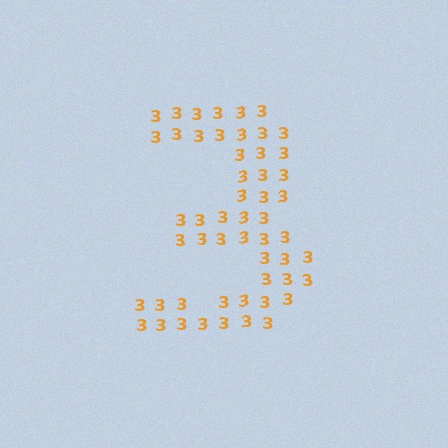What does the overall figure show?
The overall figure shows the digit 3.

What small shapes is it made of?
It is made of small digit 3's.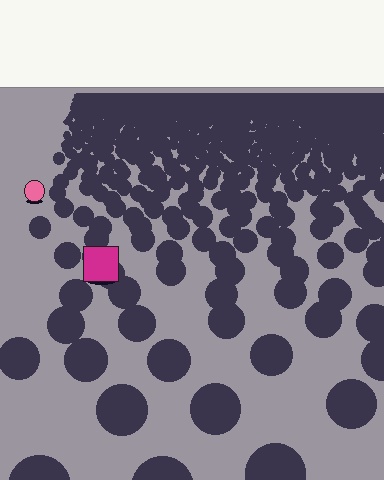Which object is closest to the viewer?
The magenta square is closest. The texture marks near it are larger and more spread out.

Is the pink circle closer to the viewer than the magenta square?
No. The magenta square is closer — you can tell from the texture gradient: the ground texture is coarser near it.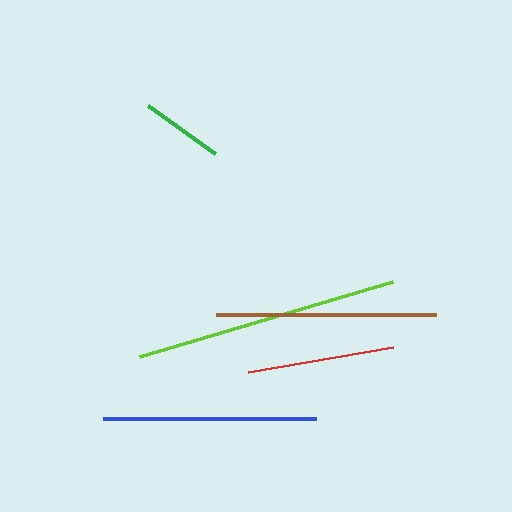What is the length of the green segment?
The green segment is approximately 83 pixels long.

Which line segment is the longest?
The lime line is the longest at approximately 263 pixels.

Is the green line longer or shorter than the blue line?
The blue line is longer than the green line.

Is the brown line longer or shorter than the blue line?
The brown line is longer than the blue line.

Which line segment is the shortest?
The green line is the shortest at approximately 83 pixels.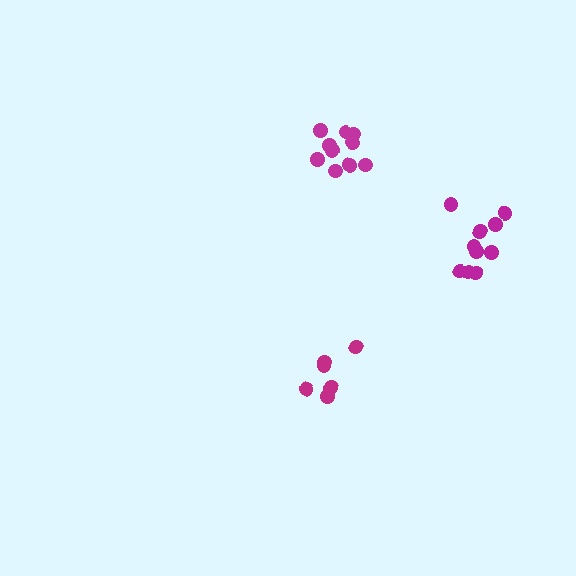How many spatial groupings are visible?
There are 3 spatial groupings.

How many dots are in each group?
Group 1: 10 dots, Group 2: 10 dots, Group 3: 6 dots (26 total).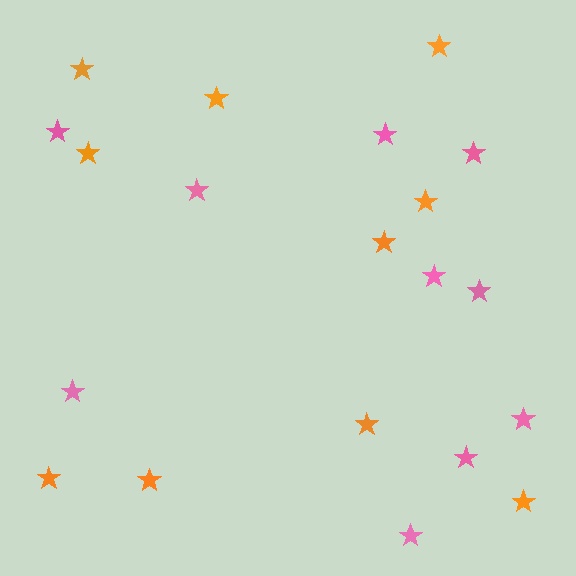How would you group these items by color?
There are 2 groups: one group of pink stars (10) and one group of orange stars (10).